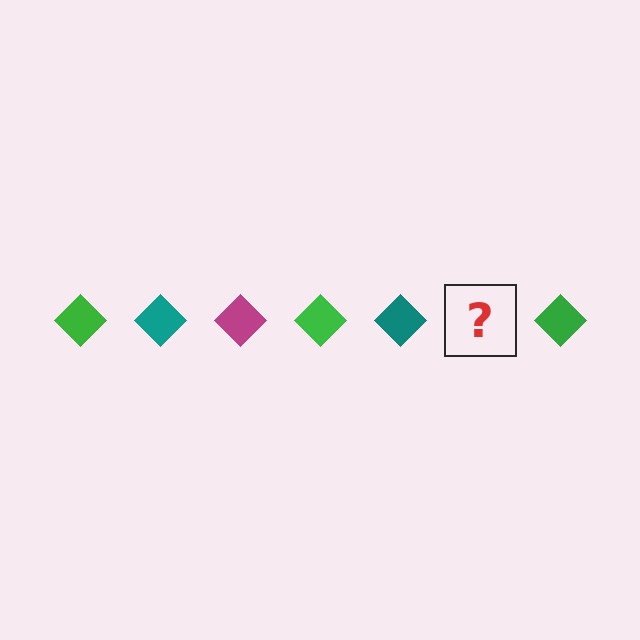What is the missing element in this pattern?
The missing element is a magenta diamond.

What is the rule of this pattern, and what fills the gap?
The rule is that the pattern cycles through green, teal, magenta diamonds. The gap should be filled with a magenta diamond.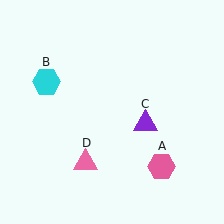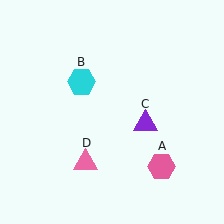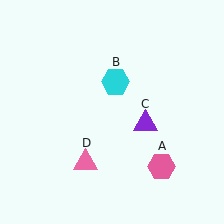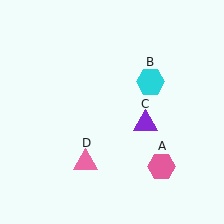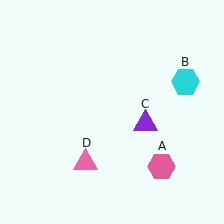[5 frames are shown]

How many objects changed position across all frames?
1 object changed position: cyan hexagon (object B).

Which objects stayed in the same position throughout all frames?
Pink hexagon (object A) and purple triangle (object C) and pink triangle (object D) remained stationary.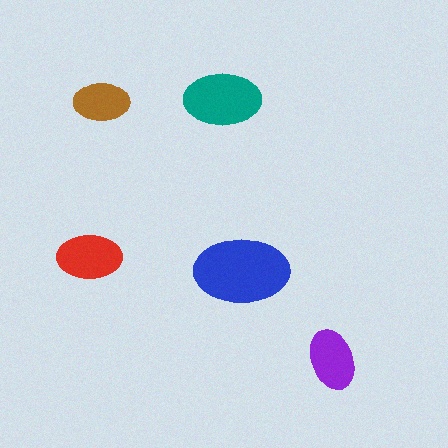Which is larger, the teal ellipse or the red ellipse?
The teal one.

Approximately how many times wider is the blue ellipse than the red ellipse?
About 1.5 times wider.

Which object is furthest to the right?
The purple ellipse is rightmost.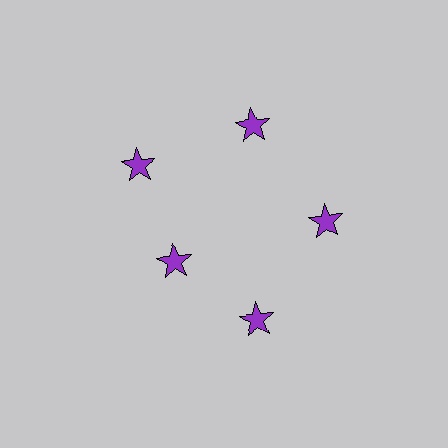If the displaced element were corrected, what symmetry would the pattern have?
It would have 5-fold rotational symmetry — the pattern would map onto itself every 72 degrees.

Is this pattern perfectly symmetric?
No. The 5 purple stars are arranged in a ring, but one element near the 8 o'clock position is pulled inward toward the center, breaking the 5-fold rotational symmetry.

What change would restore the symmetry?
The symmetry would be restored by moving it outward, back onto the ring so that all 5 stars sit at equal angles and equal distance from the center.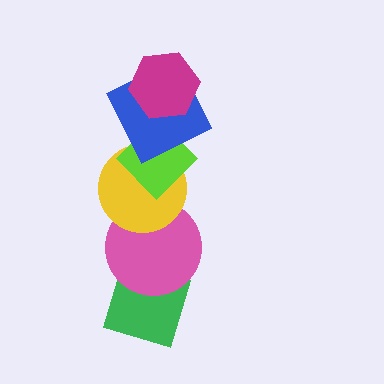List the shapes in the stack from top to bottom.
From top to bottom: the magenta hexagon, the blue square, the lime diamond, the yellow circle, the pink circle, the green diamond.